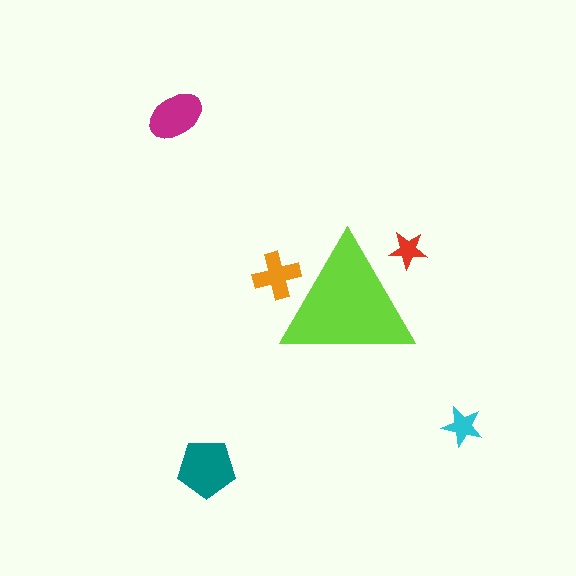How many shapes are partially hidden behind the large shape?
2 shapes are partially hidden.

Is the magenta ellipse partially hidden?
No, the magenta ellipse is fully visible.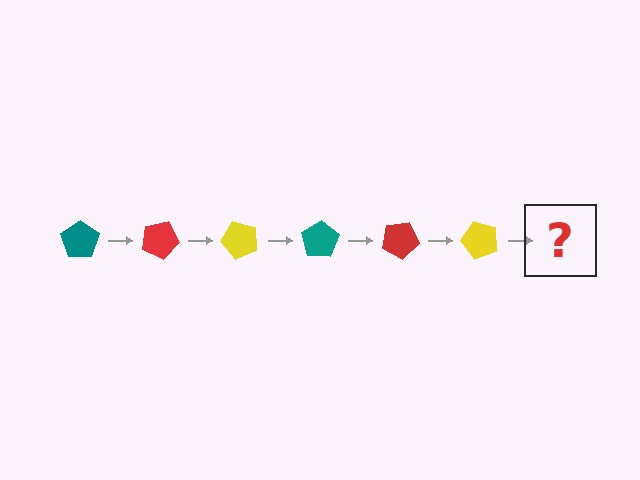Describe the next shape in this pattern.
It should be a teal pentagon, rotated 150 degrees from the start.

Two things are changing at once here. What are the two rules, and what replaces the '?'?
The two rules are that it rotates 25 degrees each step and the color cycles through teal, red, and yellow. The '?' should be a teal pentagon, rotated 150 degrees from the start.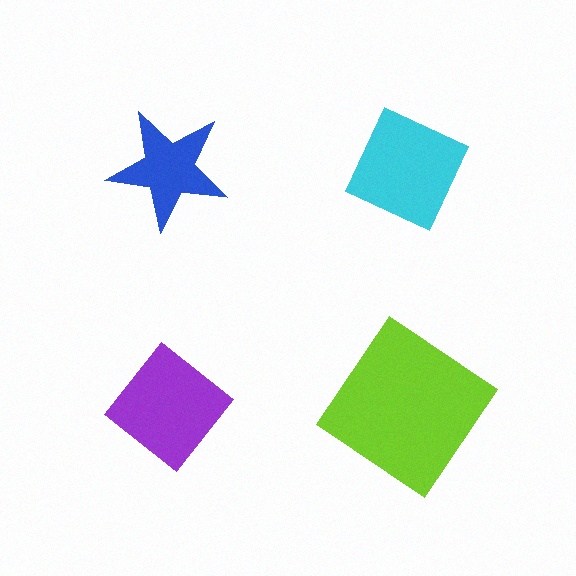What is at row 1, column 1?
A blue star.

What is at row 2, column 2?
A lime diamond.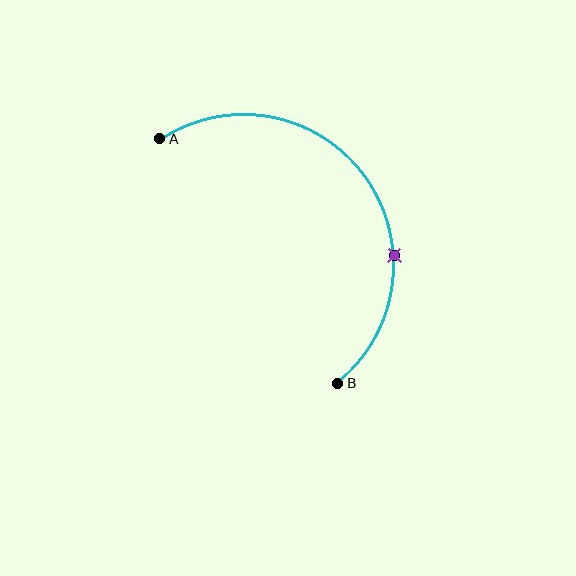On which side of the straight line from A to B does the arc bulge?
The arc bulges above and to the right of the straight line connecting A and B.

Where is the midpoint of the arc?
The arc midpoint is the point on the curve farthest from the straight line joining A and B. It sits above and to the right of that line.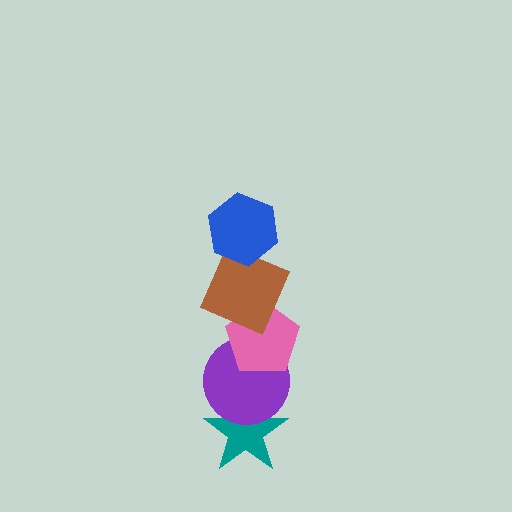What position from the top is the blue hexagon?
The blue hexagon is 1st from the top.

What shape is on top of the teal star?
The purple circle is on top of the teal star.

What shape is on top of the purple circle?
The pink pentagon is on top of the purple circle.